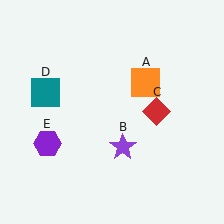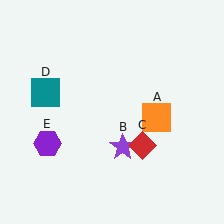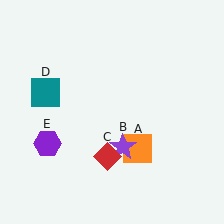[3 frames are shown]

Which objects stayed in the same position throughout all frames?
Purple star (object B) and teal square (object D) and purple hexagon (object E) remained stationary.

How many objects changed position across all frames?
2 objects changed position: orange square (object A), red diamond (object C).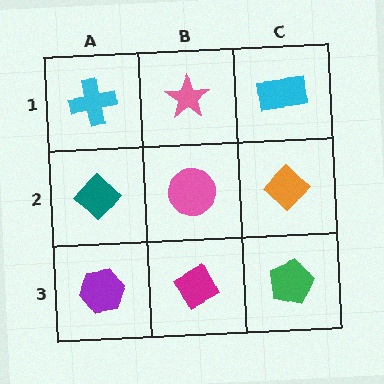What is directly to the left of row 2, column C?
A pink circle.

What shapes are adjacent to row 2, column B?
A pink star (row 1, column B), a magenta diamond (row 3, column B), a teal diamond (row 2, column A), an orange diamond (row 2, column C).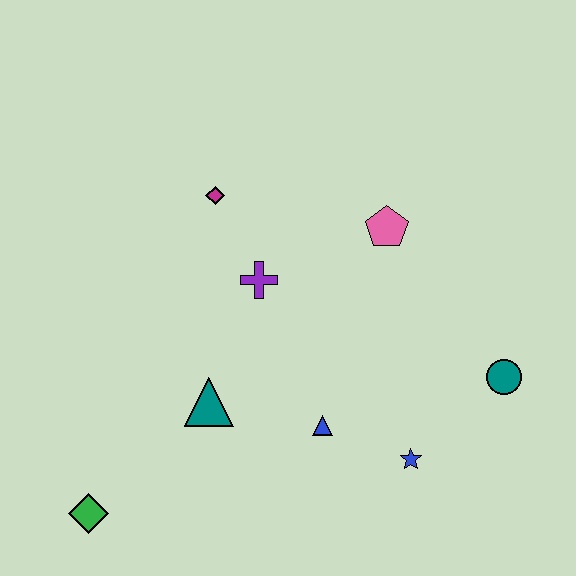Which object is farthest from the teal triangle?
The teal circle is farthest from the teal triangle.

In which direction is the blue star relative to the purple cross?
The blue star is below the purple cross.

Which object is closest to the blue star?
The blue triangle is closest to the blue star.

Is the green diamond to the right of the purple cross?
No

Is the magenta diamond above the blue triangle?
Yes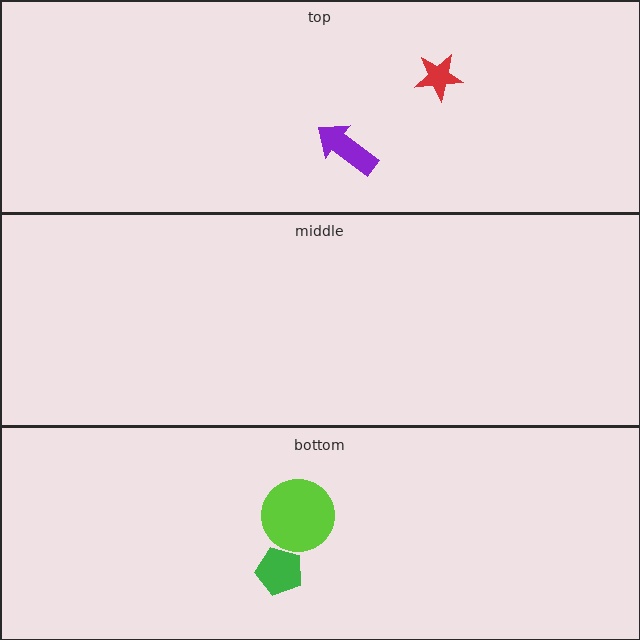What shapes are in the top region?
The purple arrow, the red star.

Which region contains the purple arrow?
The top region.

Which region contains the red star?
The top region.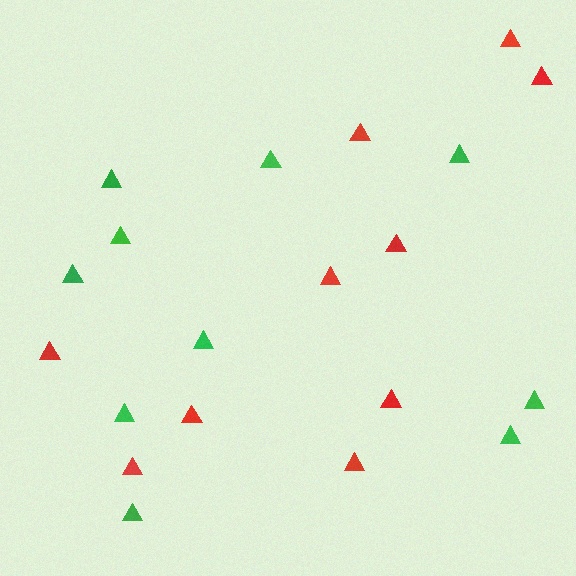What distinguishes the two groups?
There are 2 groups: one group of green triangles (10) and one group of red triangles (10).